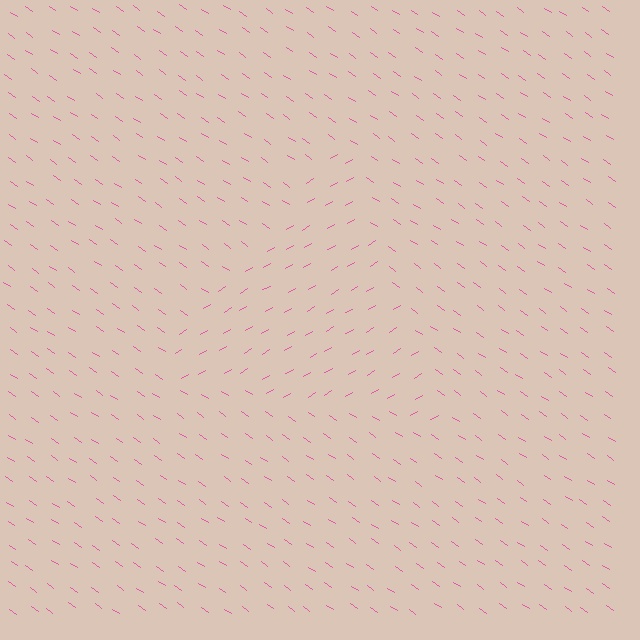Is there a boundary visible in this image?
Yes, there is a texture boundary formed by a change in line orientation.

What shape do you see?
I see a triangle.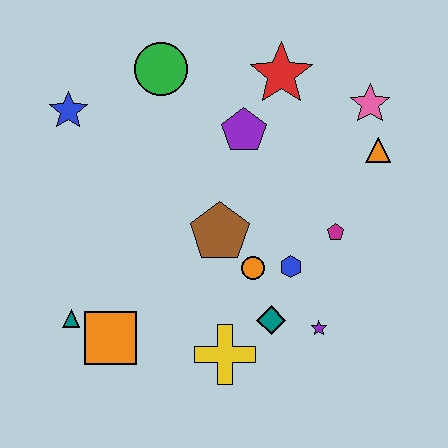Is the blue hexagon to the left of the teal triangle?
No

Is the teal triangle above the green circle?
No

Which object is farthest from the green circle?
The purple star is farthest from the green circle.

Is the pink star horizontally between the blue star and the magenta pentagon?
No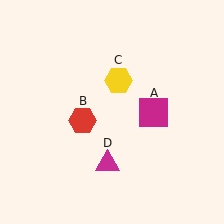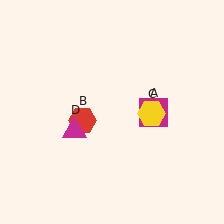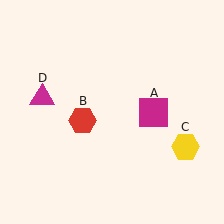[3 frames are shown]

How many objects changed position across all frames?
2 objects changed position: yellow hexagon (object C), magenta triangle (object D).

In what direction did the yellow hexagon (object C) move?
The yellow hexagon (object C) moved down and to the right.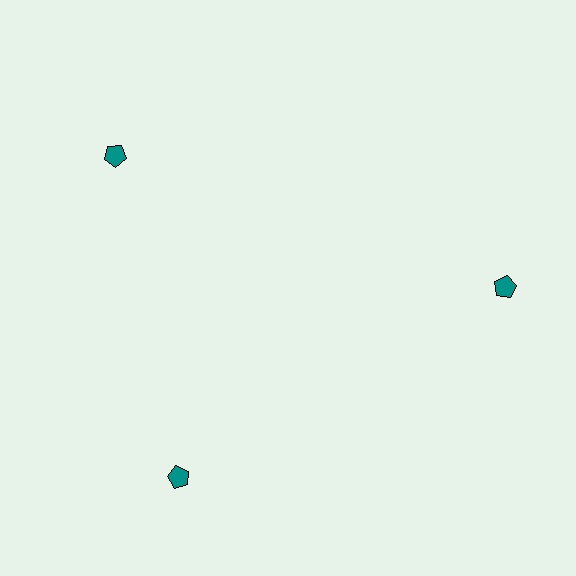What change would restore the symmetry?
The symmetry would be restored by rotating it back into even spacing with its neighbors so that all 3 pentagons sit at equal angles and equal distance from the center.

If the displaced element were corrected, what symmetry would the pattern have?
It would have 3-fold rotational symmetry — the pattern would map onto itself every 120 degrees.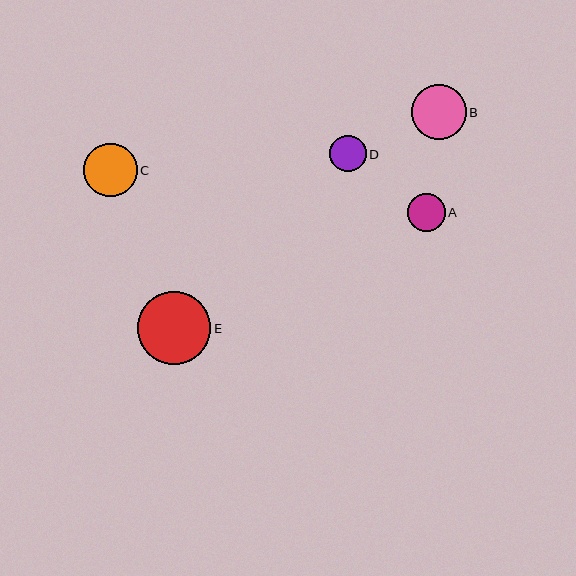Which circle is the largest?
Circle E is the largest with a size of approximately 73 pixels.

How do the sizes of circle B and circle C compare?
Circle B and circle C are approximately the same size.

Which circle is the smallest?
Circle D is the smallest with a size of approximately 37 pixels.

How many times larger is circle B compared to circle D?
Circle B is approximately 1.5 times the size of circle D.